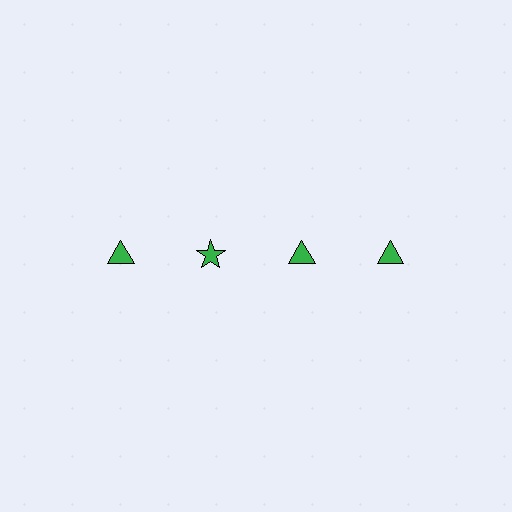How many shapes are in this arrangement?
There are 4 shapes arranged in a grid pattern.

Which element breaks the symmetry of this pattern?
The green star in the top row, second from left column breaks the symmetry. All other shapes are green triangles.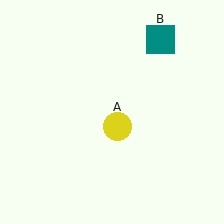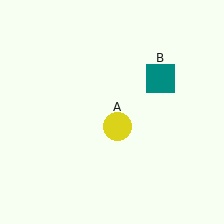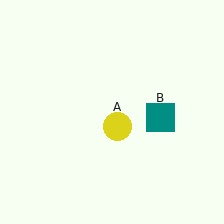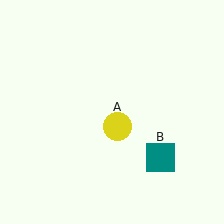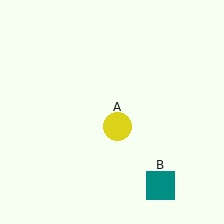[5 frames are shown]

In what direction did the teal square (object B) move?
The teal square (object B) moved down.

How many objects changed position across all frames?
1 object changed position: teal square (object B).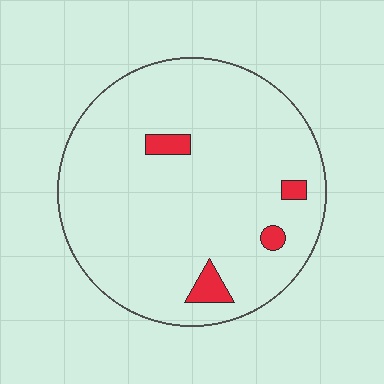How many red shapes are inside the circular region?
4.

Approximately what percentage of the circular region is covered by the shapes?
Approximately 5%.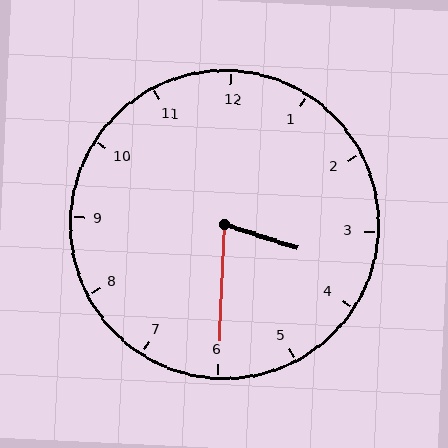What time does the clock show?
3:30.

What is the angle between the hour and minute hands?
Approximately 75 degrees.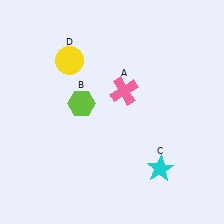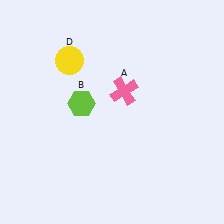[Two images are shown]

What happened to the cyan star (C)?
The cyan star (C) was removed in Image 2. It was in the bottom-right area of Image 1.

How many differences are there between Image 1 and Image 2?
There is 1 difference between the two images.